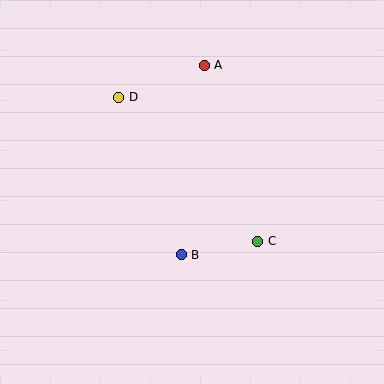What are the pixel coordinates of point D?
Point D is at (119, 97).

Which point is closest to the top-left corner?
Point D is closest to the top-left corner.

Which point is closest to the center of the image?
Point B at (181, 255) is closest to the center.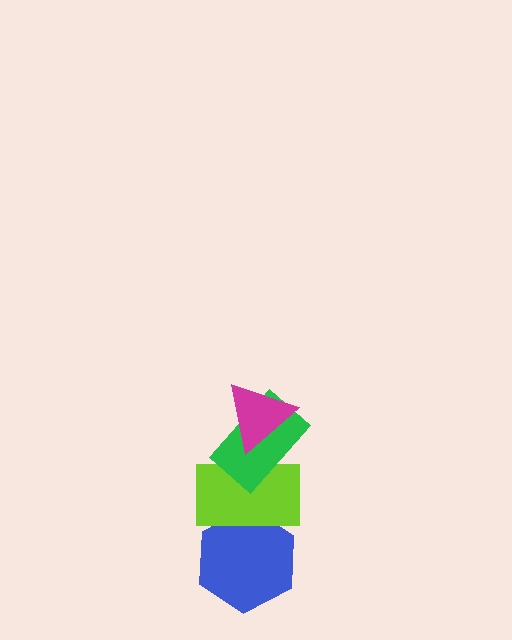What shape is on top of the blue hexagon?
The lime rectangle is on top of the blue hexagon.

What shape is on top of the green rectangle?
The magenta triangle is on top of the green rectangle.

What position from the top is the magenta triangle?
The magenta triangle is 1st from the top.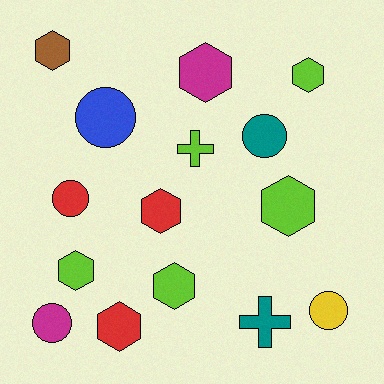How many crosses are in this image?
There are 2 crosses.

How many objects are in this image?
There are 15 objects.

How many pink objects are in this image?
There are no pink objects.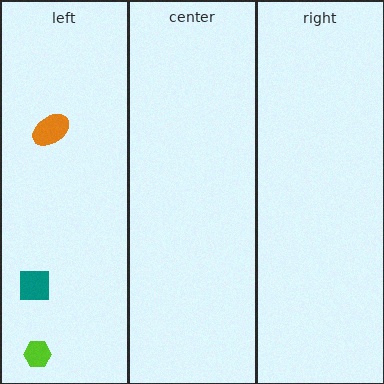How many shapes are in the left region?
3.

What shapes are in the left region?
The lime hexagon, the orange ellipse, the teal square.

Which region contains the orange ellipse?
The left region.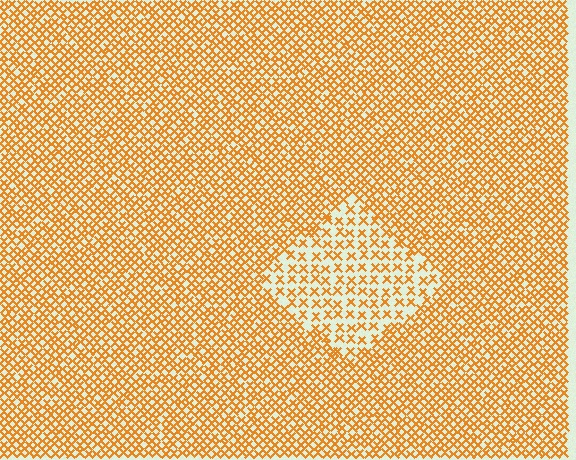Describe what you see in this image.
The image contains small orange elements arranged at two different densities. A diamond-shaped region is visible where the elements are less densely packed than the surrounding area.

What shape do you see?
I see a diamond.